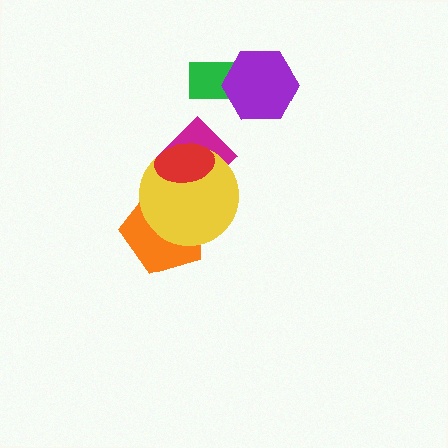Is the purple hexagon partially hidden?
No, no other shape covers it.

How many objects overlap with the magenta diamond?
2 objects overlap with the magenta diamond.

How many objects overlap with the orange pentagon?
1 object overlaps with the orange pentagon.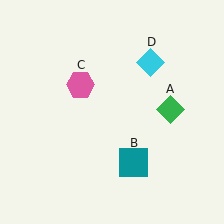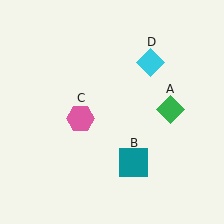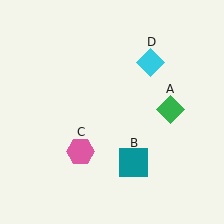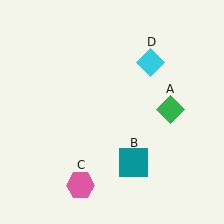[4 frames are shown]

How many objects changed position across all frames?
1 object changed position: pink hexagon (object C).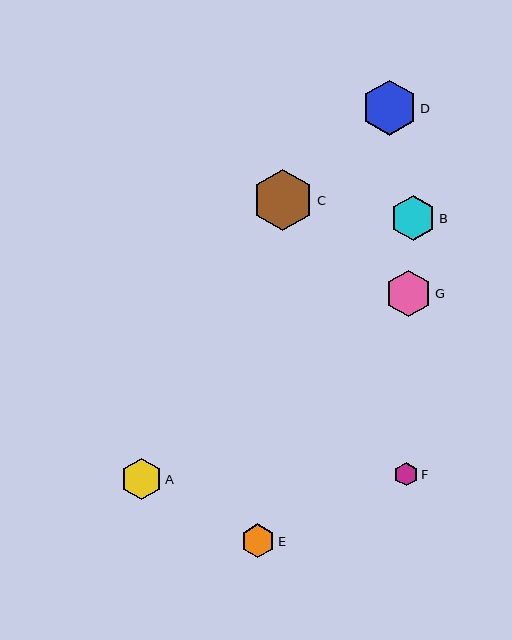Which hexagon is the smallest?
Hexagon F is the smallest with a size of approximately 23 pixels.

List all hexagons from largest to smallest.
From largest to smallest: C, D, G, B, A, E, F.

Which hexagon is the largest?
Hexagon C is the largest with a size of approximately 61 pixels.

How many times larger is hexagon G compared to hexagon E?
Hexagon G is approximately 1.4 times the size of hexagon E.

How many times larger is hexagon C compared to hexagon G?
Hexagon C is approximately 1.3 times the size of hexagon G.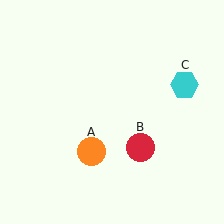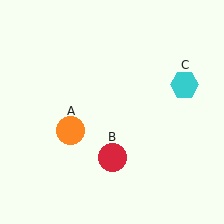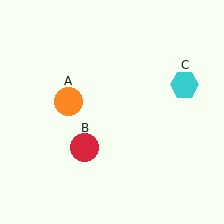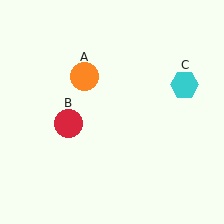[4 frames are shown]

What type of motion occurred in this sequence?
The orange circle (object A), red circle (object B) rotated clockwise around the center of the scene.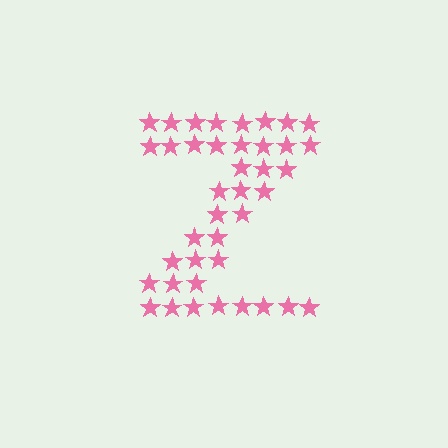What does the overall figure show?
The overall figure shows the letter Z.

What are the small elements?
The small elements are stars.